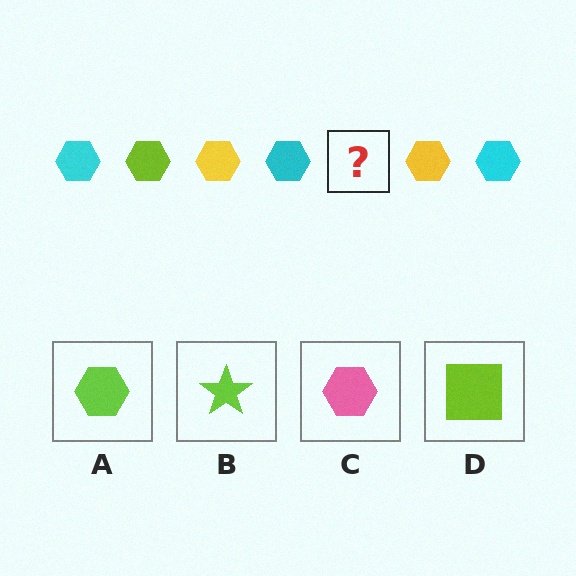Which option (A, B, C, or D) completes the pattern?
A.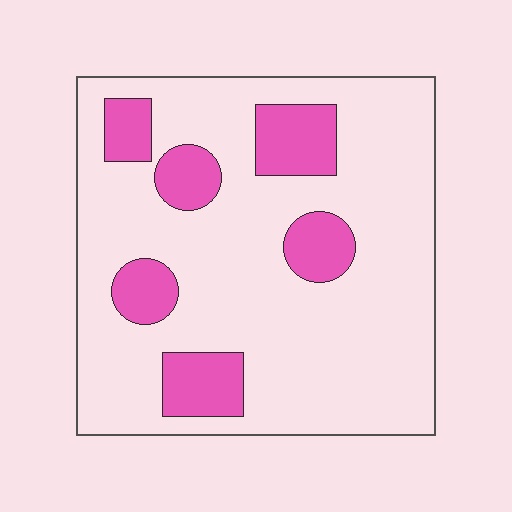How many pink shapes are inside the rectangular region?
6.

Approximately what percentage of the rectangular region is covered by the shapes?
Approximately 20%.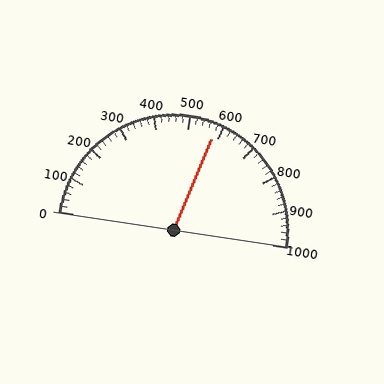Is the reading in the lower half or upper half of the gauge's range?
The reading is in the upper half of the range (0 to 1000).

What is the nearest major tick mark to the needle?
The nearest major tick mark is 600.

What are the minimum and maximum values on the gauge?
The gauge ranges from 0 to 1000.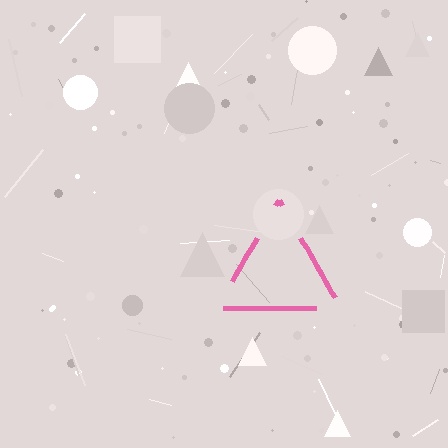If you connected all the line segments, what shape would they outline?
They would outline a triangle.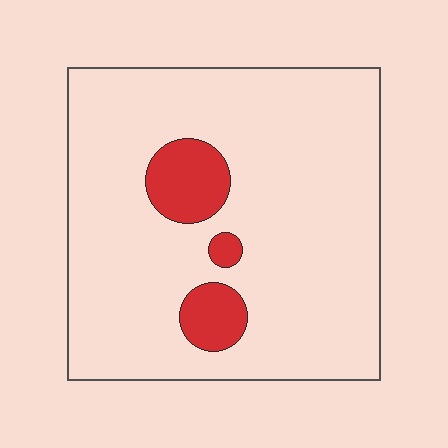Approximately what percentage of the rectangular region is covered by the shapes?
Approximately 10%.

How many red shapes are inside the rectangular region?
3.